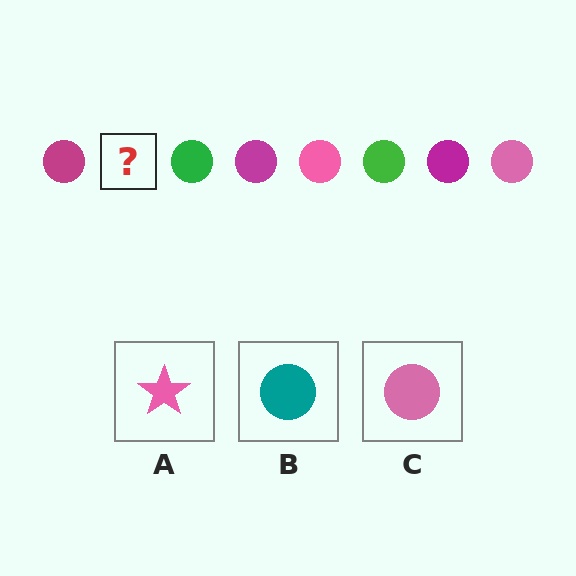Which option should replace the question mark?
Option C.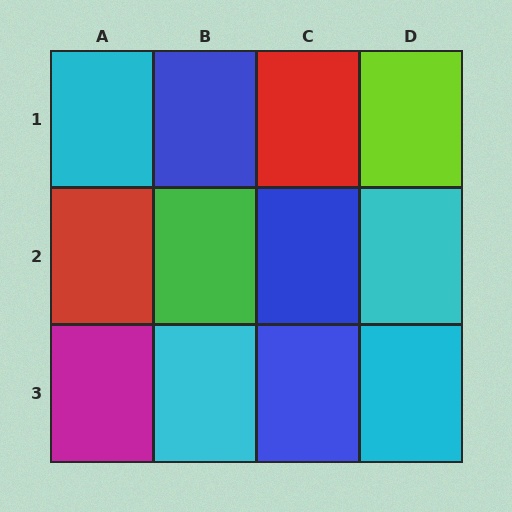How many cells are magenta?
1 cell is magenta.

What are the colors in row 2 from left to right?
Red, green, blue, cyan.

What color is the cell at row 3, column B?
Cyan.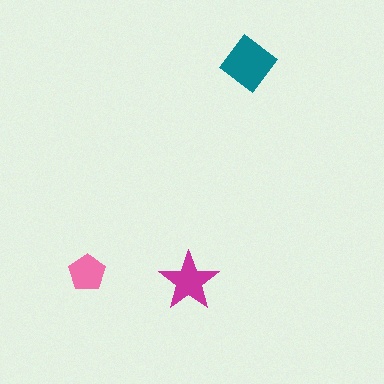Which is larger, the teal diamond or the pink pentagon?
The teal diamond.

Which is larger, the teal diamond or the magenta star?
The teal diamond.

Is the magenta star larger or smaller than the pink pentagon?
Larger.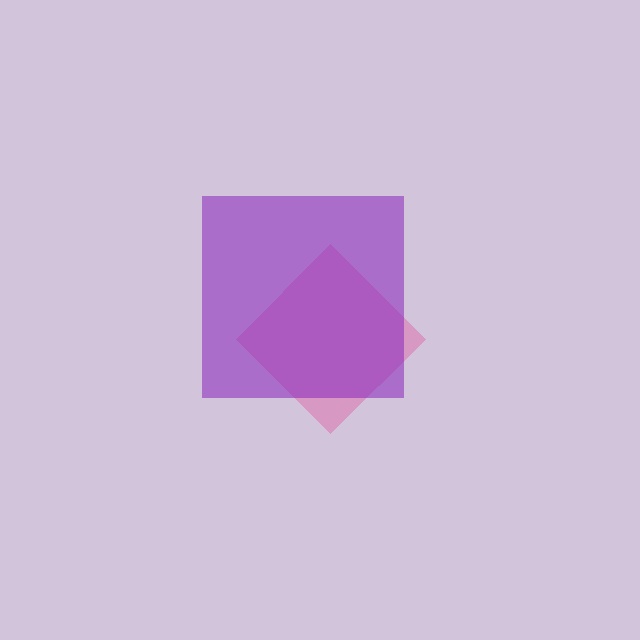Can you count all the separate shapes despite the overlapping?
Yes, there are 2 separate shapes.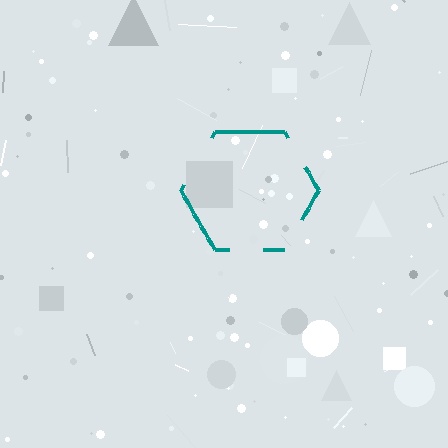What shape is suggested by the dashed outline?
The dashed outline suggests a hexagon.